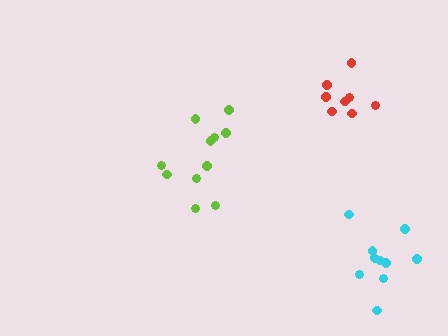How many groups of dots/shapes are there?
There are 3 groups.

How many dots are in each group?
Group 1: 11 dots, Group 2: 8 dots, Group 3: 10 dots (29 total).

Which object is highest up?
The red cluster is topmost.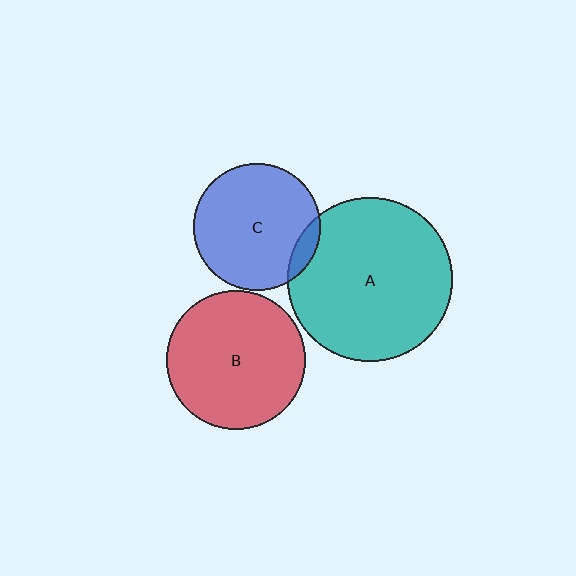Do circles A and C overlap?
Yes.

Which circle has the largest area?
Circle A (teal).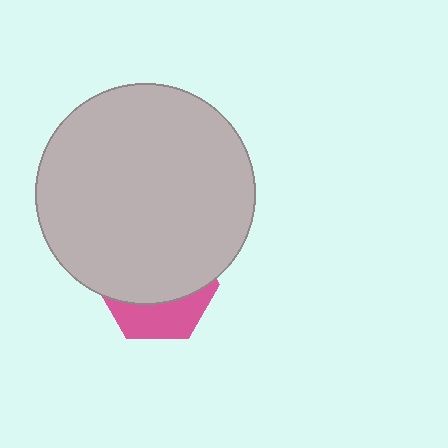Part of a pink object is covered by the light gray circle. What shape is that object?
It is a hexagon.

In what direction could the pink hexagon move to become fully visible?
The pink hexagon could move down. That would shift it out from behind the light gray circle entirely.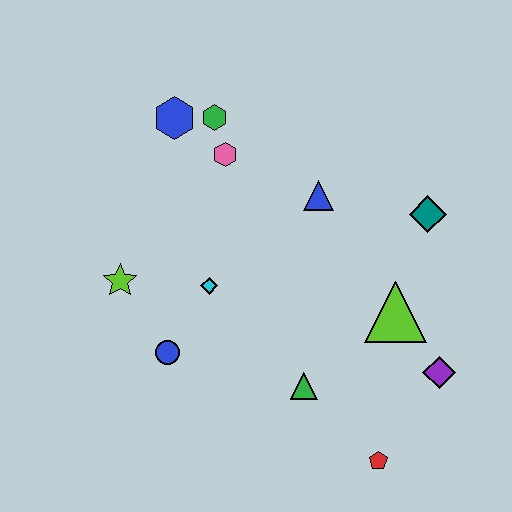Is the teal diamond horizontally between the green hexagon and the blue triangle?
No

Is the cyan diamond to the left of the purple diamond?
Yes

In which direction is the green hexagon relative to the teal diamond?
The green hexagon is to the left of the teal diamond.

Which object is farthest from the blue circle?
The teal diamond is farthest from the blue circle.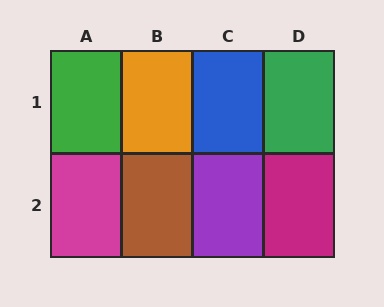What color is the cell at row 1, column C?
Blue.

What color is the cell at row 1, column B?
Orange.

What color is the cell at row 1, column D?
Green.